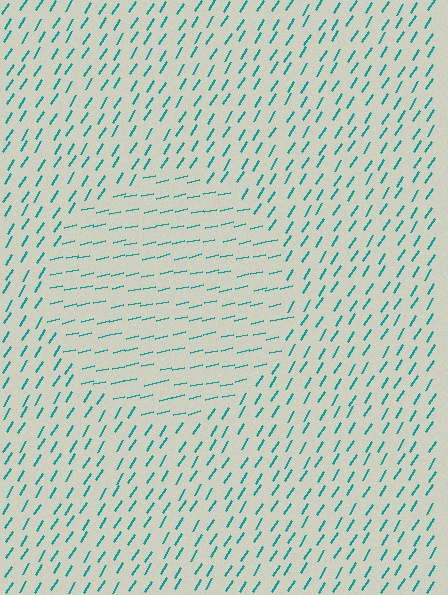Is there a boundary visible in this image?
Yes, there is a texture boundary formed by a change in line orientation.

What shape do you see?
I see a circle.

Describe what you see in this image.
The image is filled with small teal line segments. A circle region in the image has lines oriented differently from the surrounding lines, creating a visible texture boundary.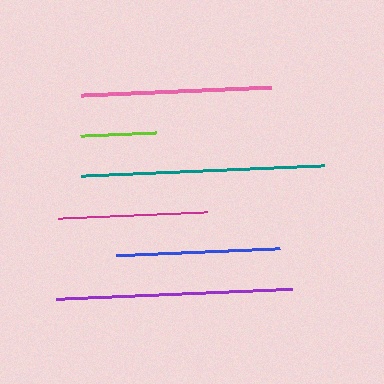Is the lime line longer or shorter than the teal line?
The teal line is longer than the lime line.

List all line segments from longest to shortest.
From longest to shortest: teal, purple, pink, blue, magenta, lime.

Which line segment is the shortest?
The lime line is the shortest at approximately 76 pixels.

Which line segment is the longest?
The teal line is the longest at approximately 242 pixels.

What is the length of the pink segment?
The pink segment is approximately 190 pixels long.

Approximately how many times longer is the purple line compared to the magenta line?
The purple line is approximately 1.6 times the length of the magenta line.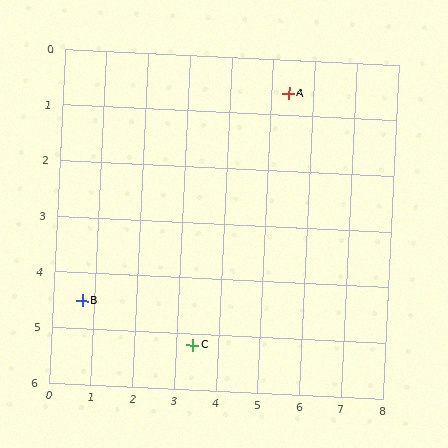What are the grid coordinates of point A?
Point A is at approximately (5.4, 0.6).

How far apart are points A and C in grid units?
Points A and C are about 5.0 grid units apart.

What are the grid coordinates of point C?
Point C is at approximately (3.4, 5.2).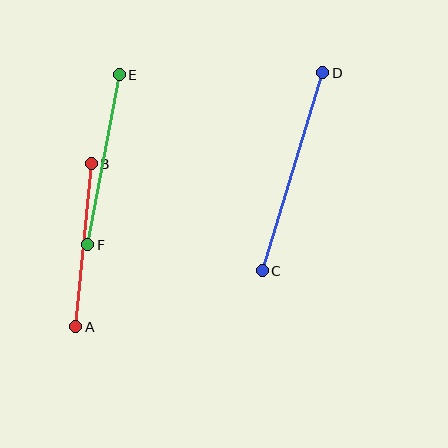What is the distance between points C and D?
The distance is approximately 207 pixels.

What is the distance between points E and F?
The distance is approximately 173 pixels.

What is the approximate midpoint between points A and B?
The midpoint is at approximately (84, 245) pixels.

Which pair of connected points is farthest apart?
Points C and D are farthest apart.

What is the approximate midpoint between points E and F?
The midpoint is at approximately (103, 160) pixels.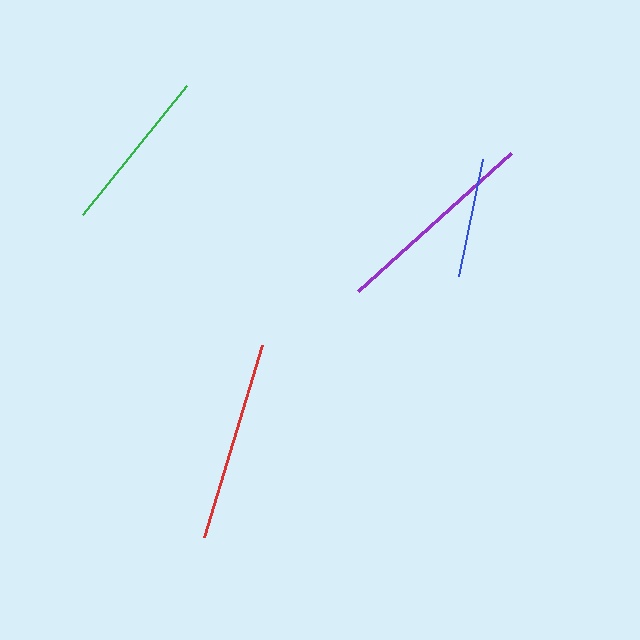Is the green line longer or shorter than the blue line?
The green line is longer than the blue line.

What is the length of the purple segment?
The purple segment is approximately 206 pixels long.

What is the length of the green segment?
The green segment is approximately 166 pixels long.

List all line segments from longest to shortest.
From longest to shortest: purple, red, green, blue.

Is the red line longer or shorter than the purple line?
The purple line is longer than the red line.